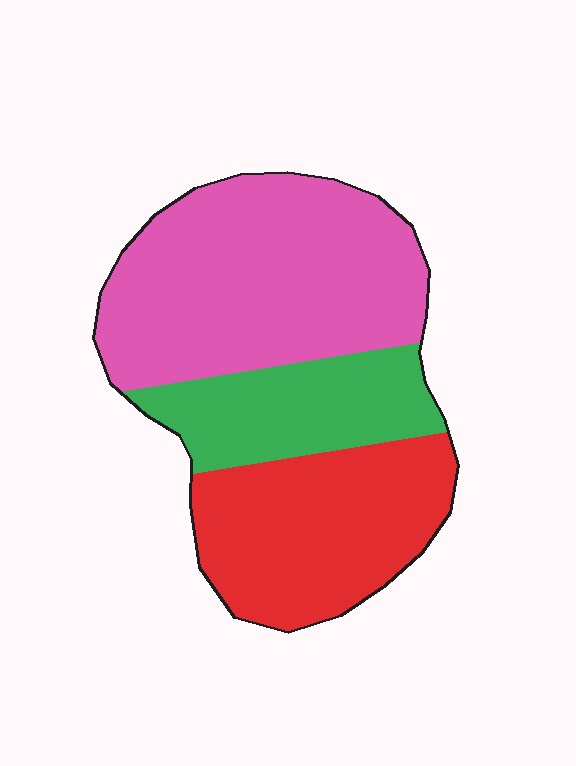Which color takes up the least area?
Green, at roughly 20%.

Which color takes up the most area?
Pink, at roughly 45%.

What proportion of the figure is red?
Red covers roughly 30% of the figure.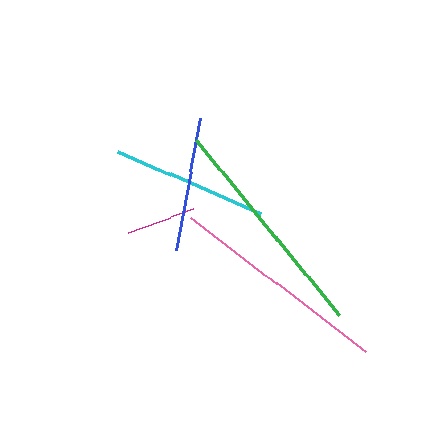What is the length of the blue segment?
The blue segment is approximately 135 pixels long.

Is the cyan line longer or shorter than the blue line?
The cyan line is longer than the blue line.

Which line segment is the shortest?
The magenta line is the shortest at approximately 69 pixels.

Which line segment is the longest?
The green line is the longest at approximately 225 pixels.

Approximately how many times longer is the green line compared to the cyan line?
The green line is approximately 1.4 times the length of the cyan line.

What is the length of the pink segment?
The pink segment is approximately 221 pixels long.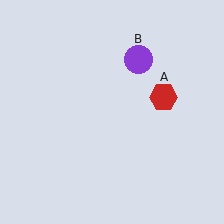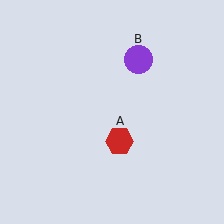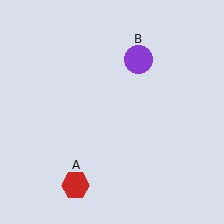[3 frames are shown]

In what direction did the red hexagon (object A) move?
The red hexagon (object A) moved down and to the left.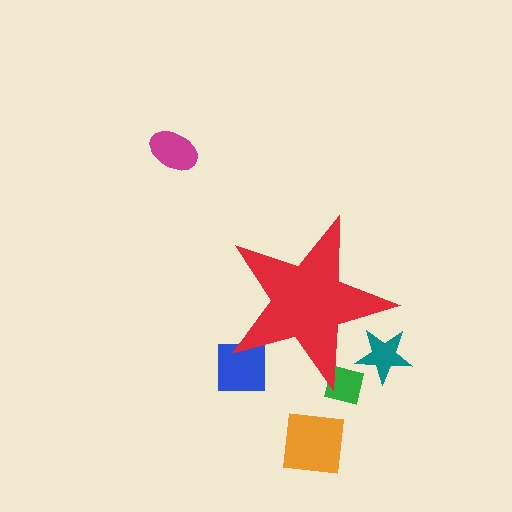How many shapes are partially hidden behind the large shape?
3 shapes are partially hidden.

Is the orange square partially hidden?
No, the orange square is fully visible.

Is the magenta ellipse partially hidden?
No, the magenta ellipse is fully visible.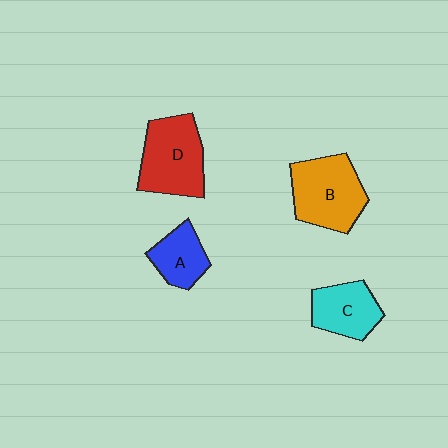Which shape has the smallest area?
Shape A (blue).